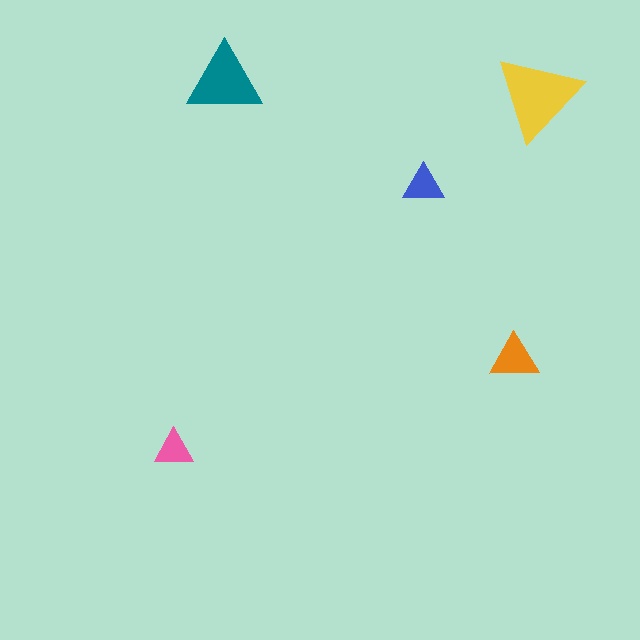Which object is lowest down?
The pink triangle is bottommost.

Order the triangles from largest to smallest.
the yellow one, the teal one, the orange one, the blue one, the pink one.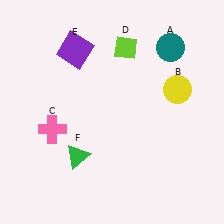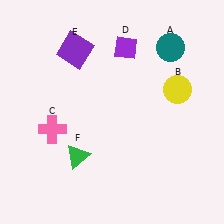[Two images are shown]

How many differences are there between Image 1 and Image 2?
There is 1 difference between the two images.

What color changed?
The diamond (D) changed from lime in Image 1 to purple in Image 2.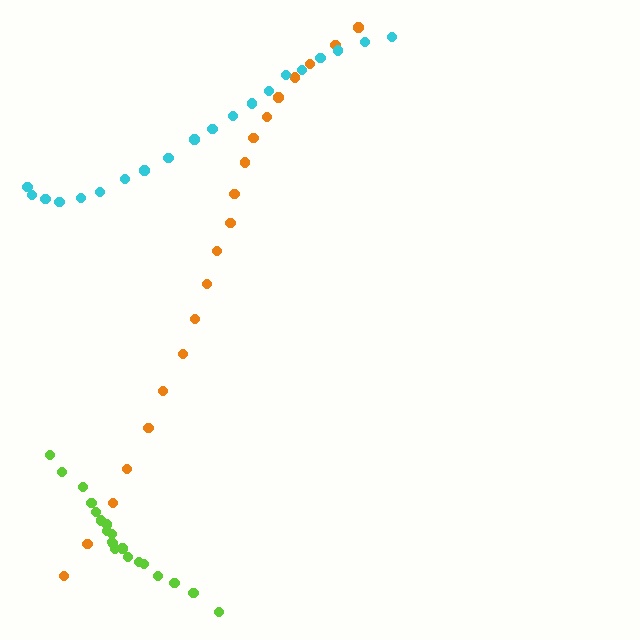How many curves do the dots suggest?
There are 3 distinct paths.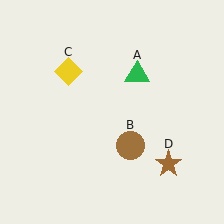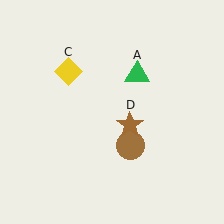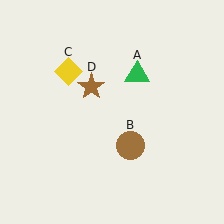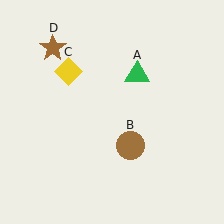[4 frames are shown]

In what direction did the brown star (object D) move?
The brown star (object D) moved up and to the left.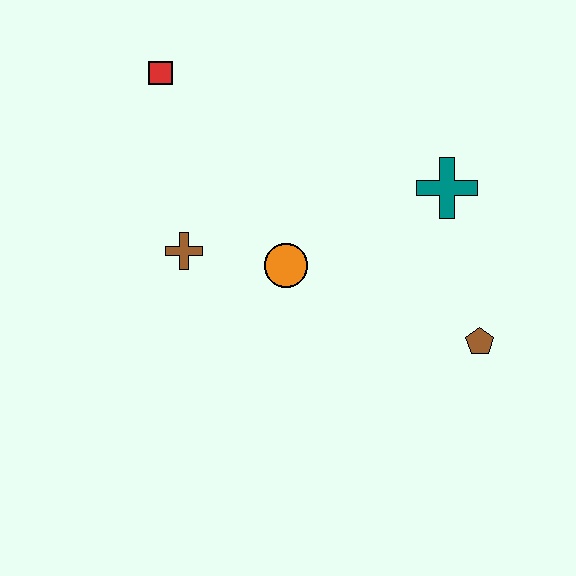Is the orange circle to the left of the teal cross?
Yes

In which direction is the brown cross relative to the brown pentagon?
The brown cross is to the left of the brown pentagon.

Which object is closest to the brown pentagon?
The teal cross is closest to the brown pentagon.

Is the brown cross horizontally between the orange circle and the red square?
Yes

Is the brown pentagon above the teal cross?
No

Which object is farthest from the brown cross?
The brown pentagon is farthest from the brown cross.